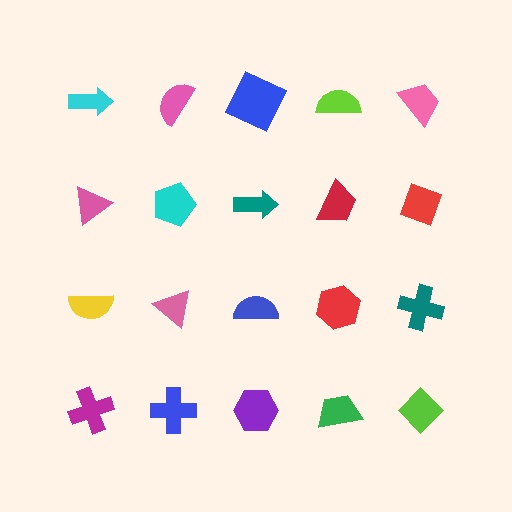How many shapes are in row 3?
5 shapes.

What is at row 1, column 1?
A cyan arrow.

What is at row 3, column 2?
A pink triangle.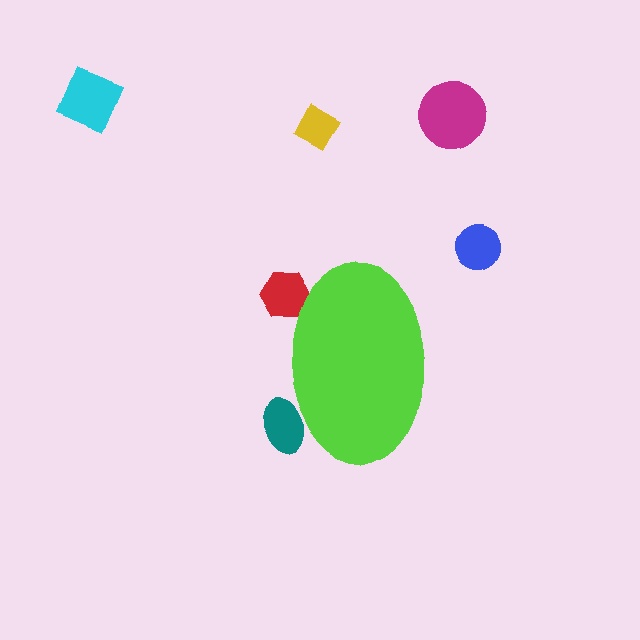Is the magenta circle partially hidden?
No, the magenta circle is fully visible.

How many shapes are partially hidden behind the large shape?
2 shapes are partially hidden.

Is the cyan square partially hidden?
No, the cyan square is fully visible.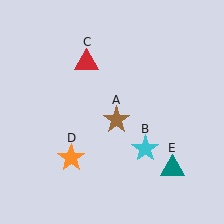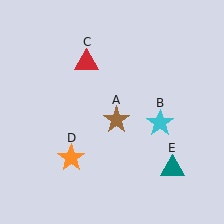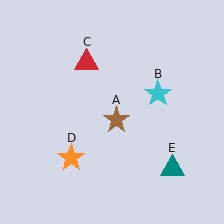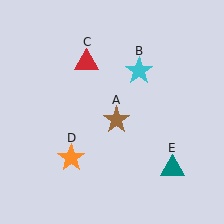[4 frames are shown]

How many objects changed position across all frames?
1 object changed position: cyan star (object B).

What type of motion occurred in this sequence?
The cyan star (object B) rotated counterclockwise around the center of the scene.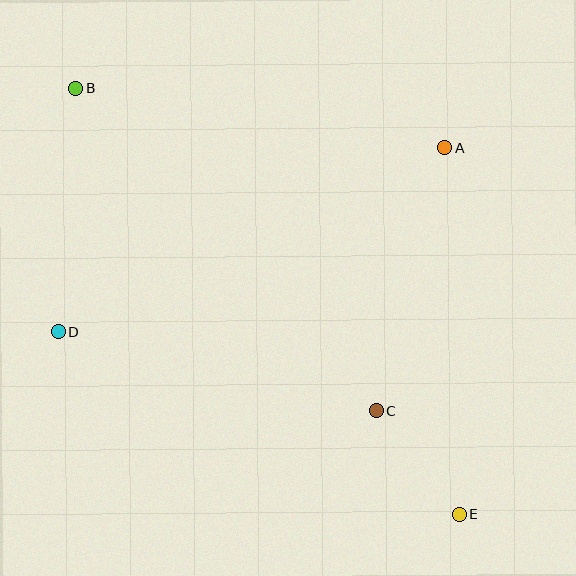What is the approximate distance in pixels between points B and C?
The distance between B and C is approximately 440 pixels.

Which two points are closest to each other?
Points C and E are closest to each other.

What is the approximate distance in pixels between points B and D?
The distance between B and D is approximately 244 pixels.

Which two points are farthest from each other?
Points B and E are farthest from each other.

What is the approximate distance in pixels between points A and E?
The distance between A and E is approximately 367 pixels.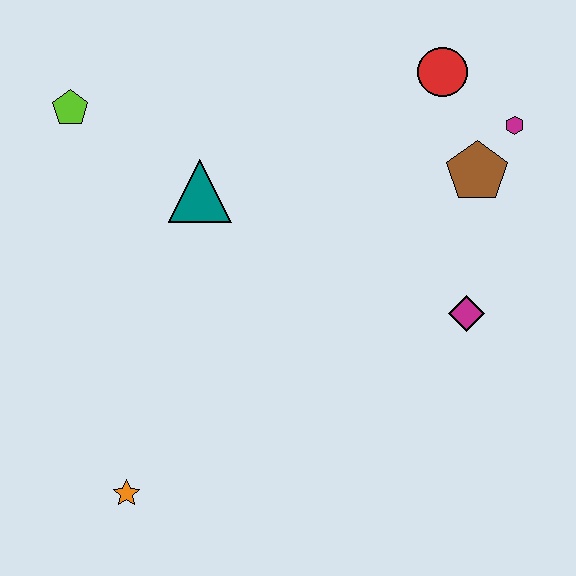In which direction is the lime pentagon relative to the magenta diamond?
The lime pentagon is to the left of the magenta diamond.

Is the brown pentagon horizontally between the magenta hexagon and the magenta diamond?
Yes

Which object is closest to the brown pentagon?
The magenta hexagon is closest to the brown pentagon.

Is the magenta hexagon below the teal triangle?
No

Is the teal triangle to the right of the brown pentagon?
No